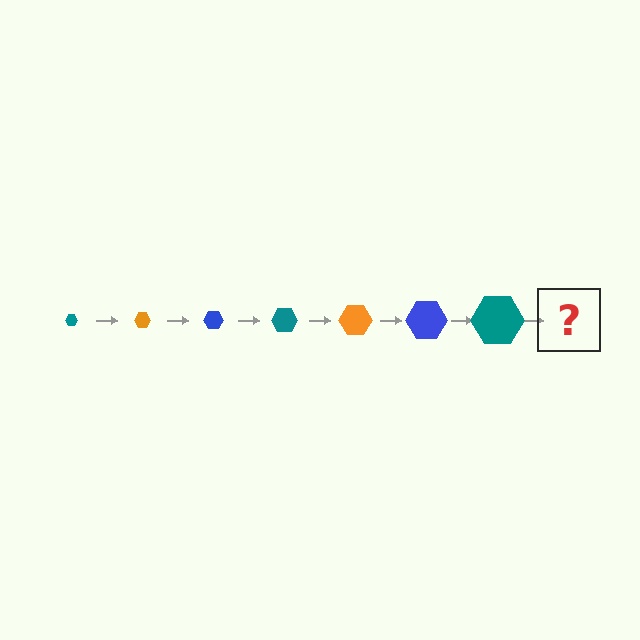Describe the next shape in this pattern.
It should be an orange hexagon, larger than the previous one.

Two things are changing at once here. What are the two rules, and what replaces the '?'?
The two rules are that the hexagon grows larger each step and the color cycles through teal, orange, and blue. The '?' should be an orange hexagon, larger than the previous one.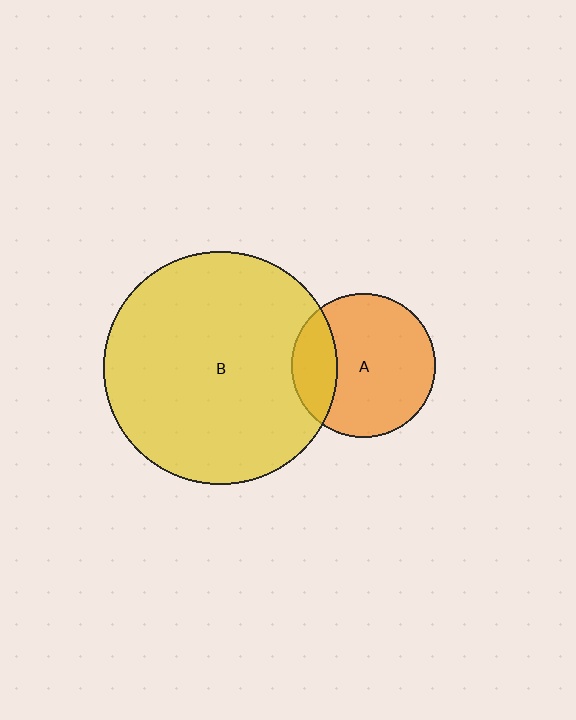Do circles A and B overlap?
Yes.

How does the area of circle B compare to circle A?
Approximately 2.6 times.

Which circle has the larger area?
Circle B (yellow).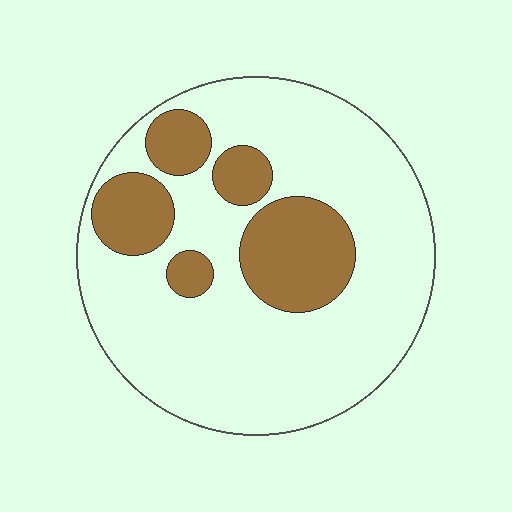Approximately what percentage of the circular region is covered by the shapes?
Approximately 25%.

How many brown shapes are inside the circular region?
5.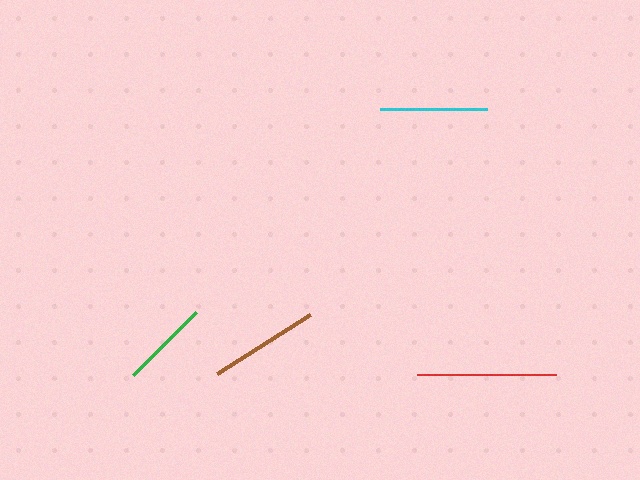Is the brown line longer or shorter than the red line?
The red line is longer than the brown line.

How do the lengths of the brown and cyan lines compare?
The brown and cyan lines are approximately the same length.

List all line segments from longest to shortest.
From longest to shortest: red, brown, cyan, green.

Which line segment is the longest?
The red line is the longest at approximately 139 pixels.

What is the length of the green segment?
The green segment is approximately 89 pixels long.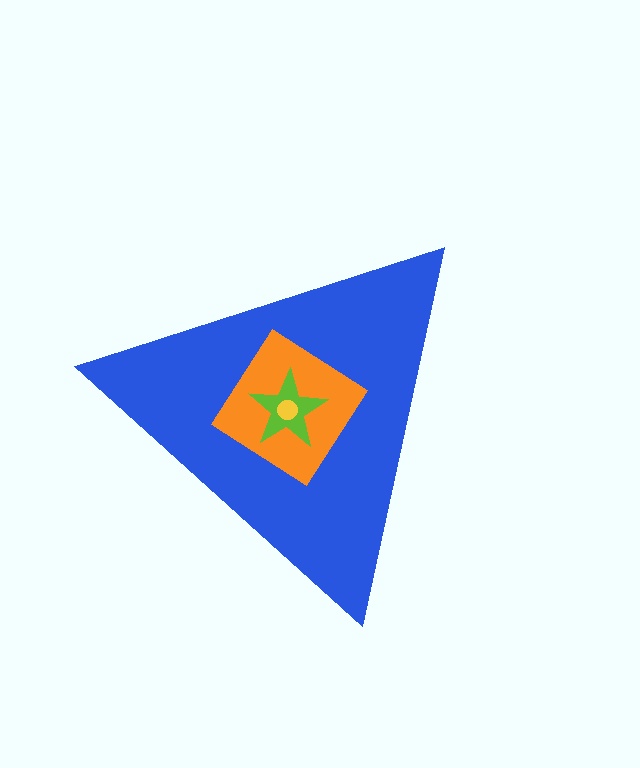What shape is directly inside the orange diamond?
The lime star.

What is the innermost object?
The yellow circle.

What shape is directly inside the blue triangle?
The orange diamond.